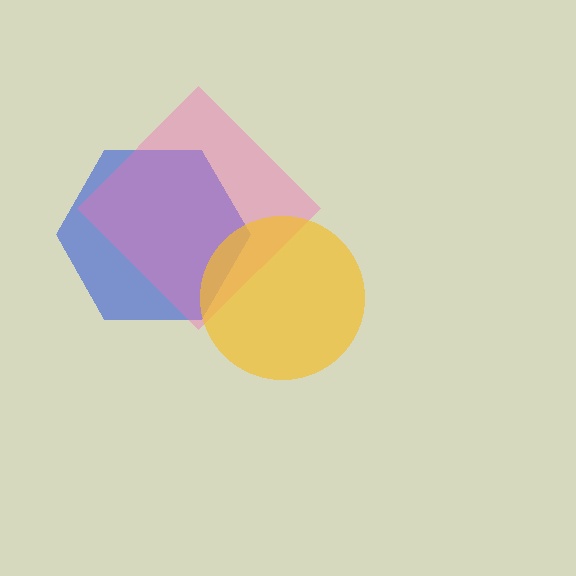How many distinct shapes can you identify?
There are 3 distinct shapes: a blue hexagon, a pink diamond, a yellow circle.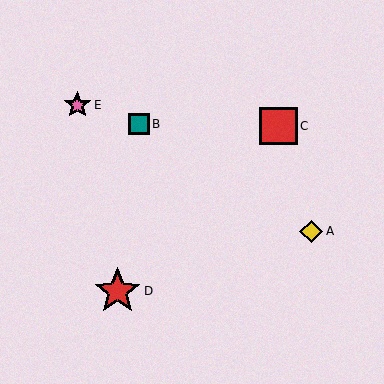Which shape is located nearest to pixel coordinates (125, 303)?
The red star (labeled D) at (117, 291) is nearest to that location.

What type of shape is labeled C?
Shape C is a red square.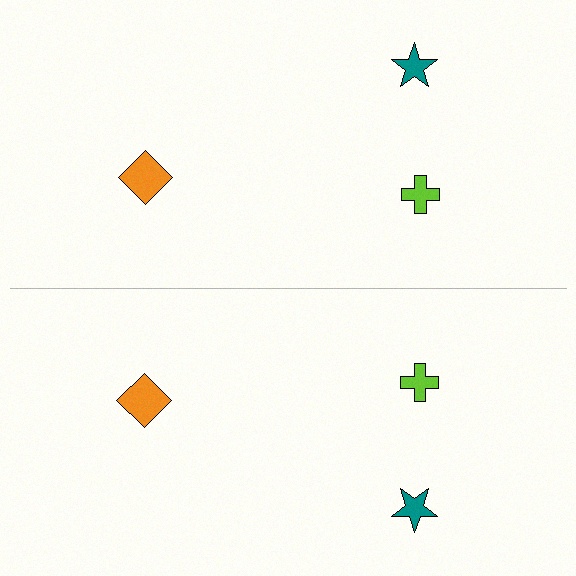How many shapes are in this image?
There are 6 shapes in this image.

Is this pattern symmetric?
Yes, this pattern has bilateral (reflection) symmetry.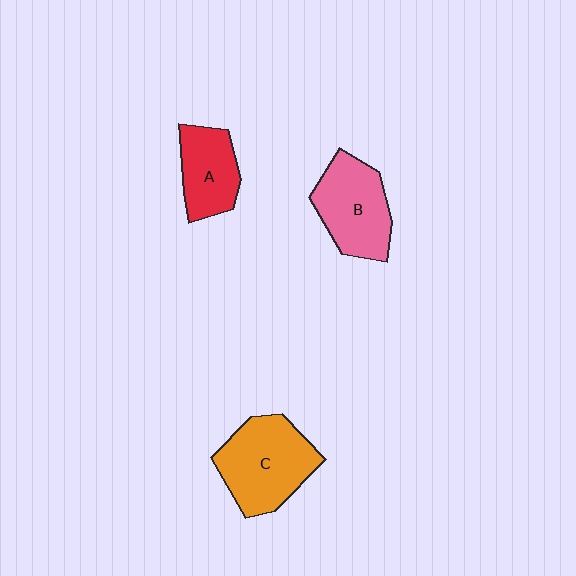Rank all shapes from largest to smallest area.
From largest to smallest: C (orange), B (pink), A (red).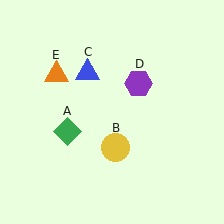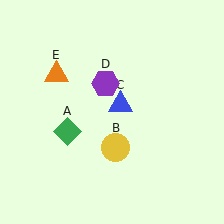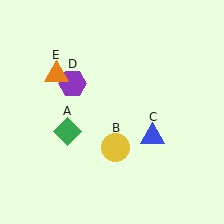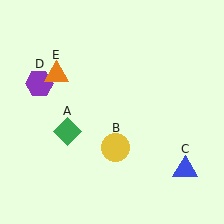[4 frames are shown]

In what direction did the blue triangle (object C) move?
The blue triangle (object C) moved down and to the right.